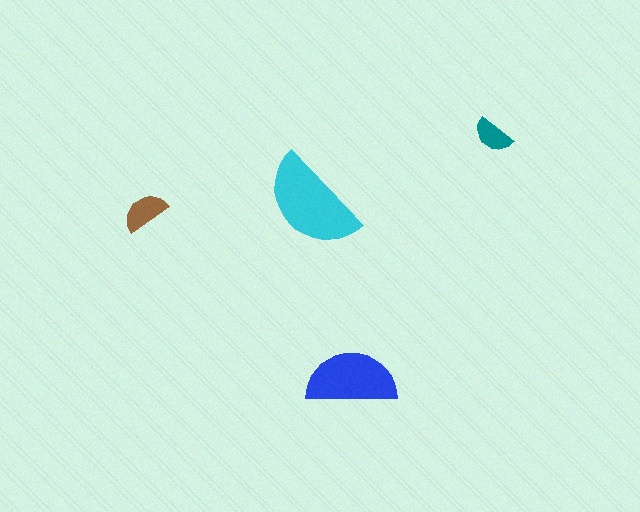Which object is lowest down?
The blue semicircle is bottommost.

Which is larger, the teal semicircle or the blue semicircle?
The blue one.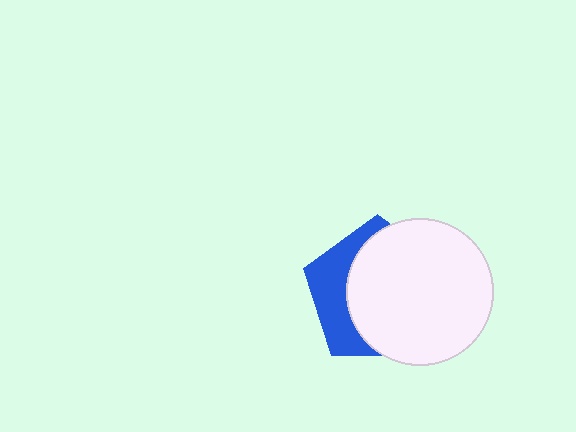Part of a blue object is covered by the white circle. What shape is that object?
It is a pentagon.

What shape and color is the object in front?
The object in front is a white circle.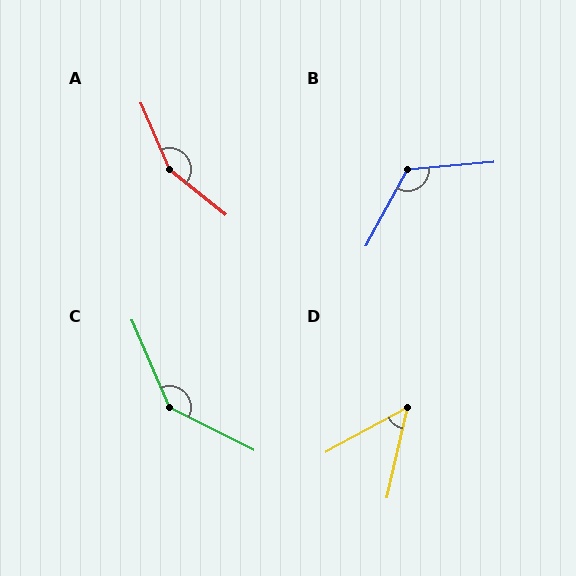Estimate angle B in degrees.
Approximately 124 degrees.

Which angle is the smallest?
D, at approximately 49 degrees.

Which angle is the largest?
A, at approximately 152 degrees.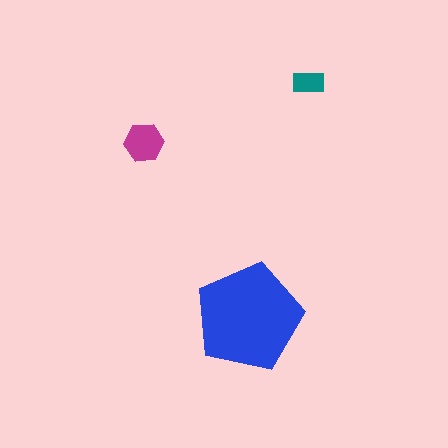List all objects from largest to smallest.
The blue pentagon, the magenta hexagon, the teal rectangle.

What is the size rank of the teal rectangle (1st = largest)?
3rd.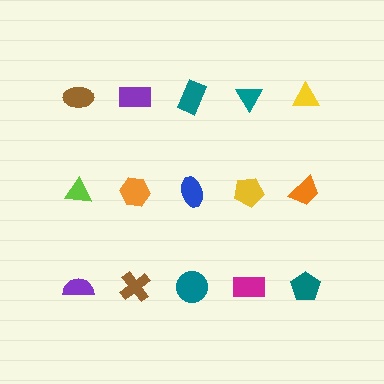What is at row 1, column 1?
A brown ellipse.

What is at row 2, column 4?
A yellow pentagon.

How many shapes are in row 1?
5 shapes.